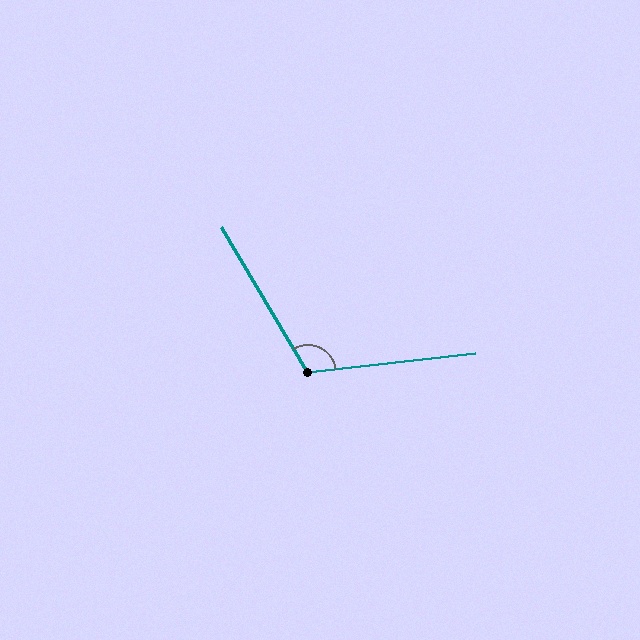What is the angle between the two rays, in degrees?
Approximately 114 degrees.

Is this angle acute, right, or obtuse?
It is obtuse.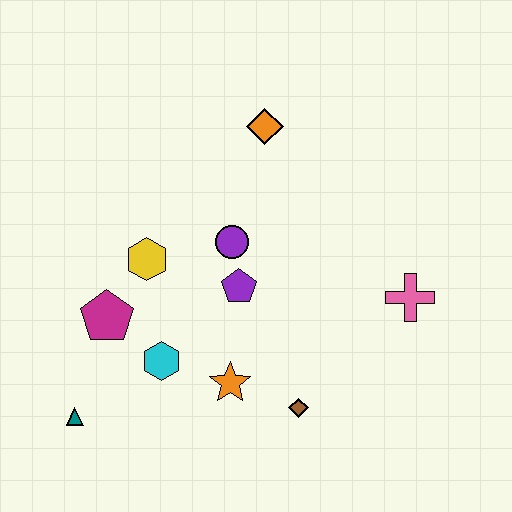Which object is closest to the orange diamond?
The purple circle is closest to the orange diamond.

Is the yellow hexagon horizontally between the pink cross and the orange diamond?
No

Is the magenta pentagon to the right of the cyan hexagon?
No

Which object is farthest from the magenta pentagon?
The pink cross is farthest from the magenta pentagon.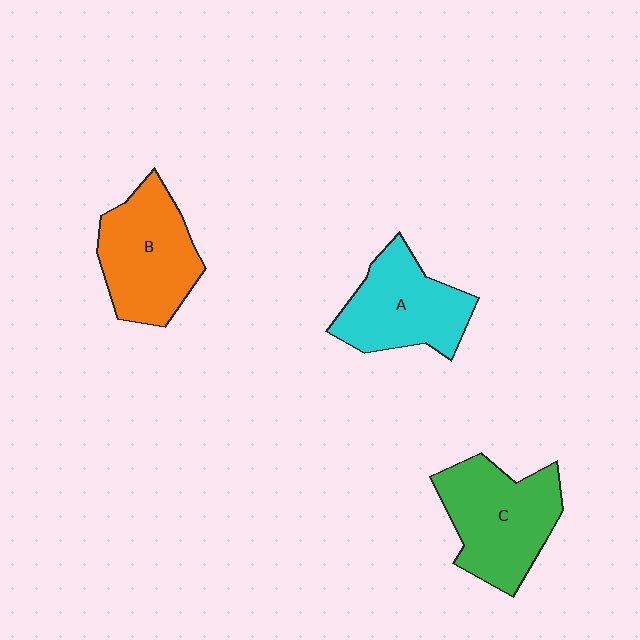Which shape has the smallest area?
Shape A (cyan).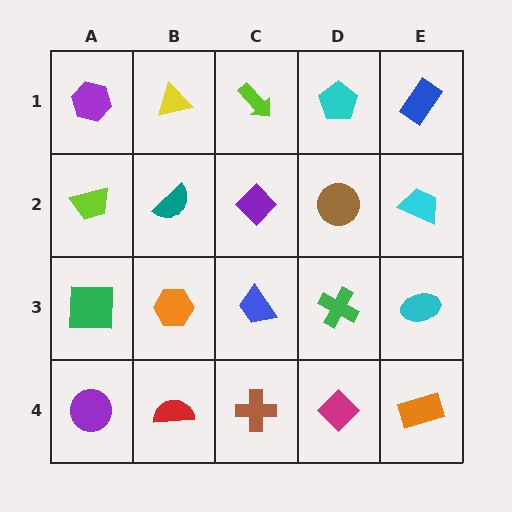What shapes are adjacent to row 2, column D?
A cyan pentagon (row 1, column D), a green cross (row 3, column D), a purple diamond (row 2, column C), a cyan trapezoid (row 2, column E).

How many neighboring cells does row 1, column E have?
2.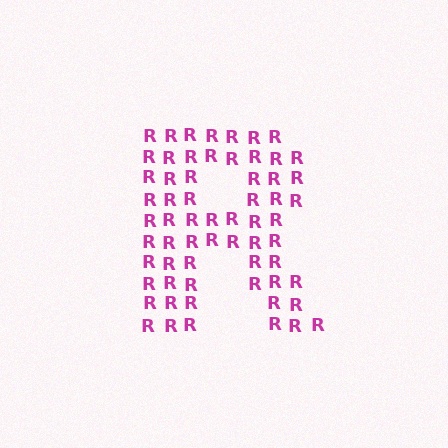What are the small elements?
The small elements are letter R's.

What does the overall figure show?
The overall figure shows the letter R.